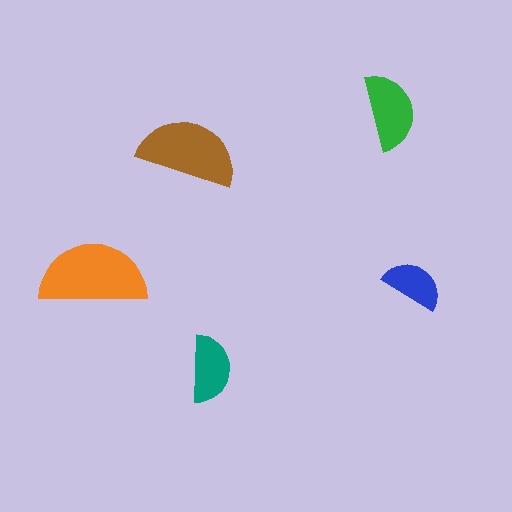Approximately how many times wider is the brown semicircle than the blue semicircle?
About 1.5 times wider.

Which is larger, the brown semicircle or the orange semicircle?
The orange one.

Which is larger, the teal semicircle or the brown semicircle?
The brown one.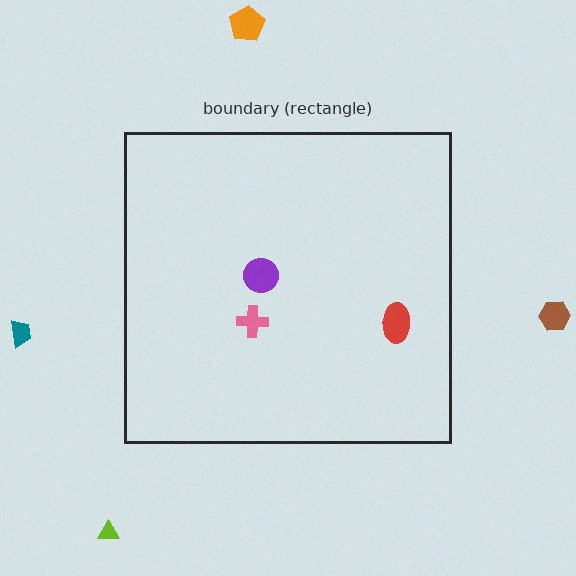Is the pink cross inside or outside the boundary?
Inside.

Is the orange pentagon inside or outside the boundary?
Outside.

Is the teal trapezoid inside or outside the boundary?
Outside.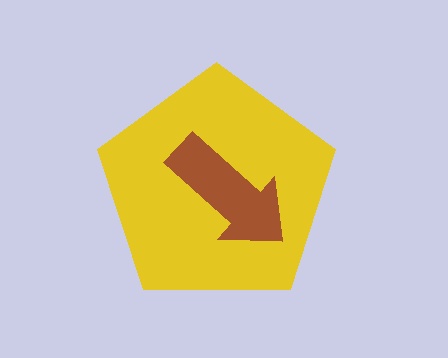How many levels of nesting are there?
2.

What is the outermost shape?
The yellow pentagon.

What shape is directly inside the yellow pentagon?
The brown arrow.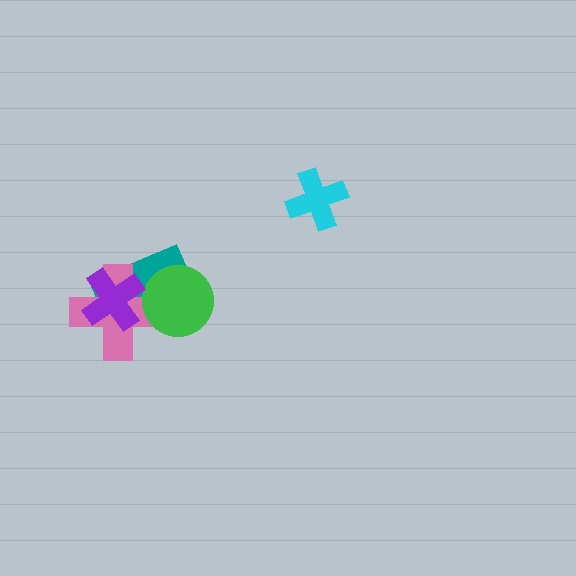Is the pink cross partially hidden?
Yes, it is partially covered by another shape.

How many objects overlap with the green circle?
2 objects overlap with the green circle.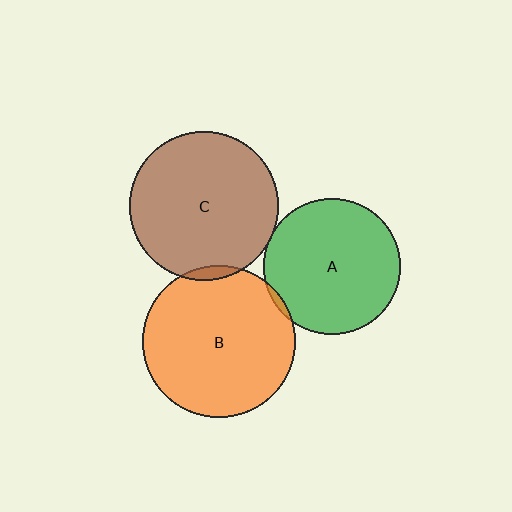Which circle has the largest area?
Circle B (orange).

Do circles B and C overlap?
Yes.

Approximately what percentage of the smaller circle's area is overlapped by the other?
Approximately 5%.